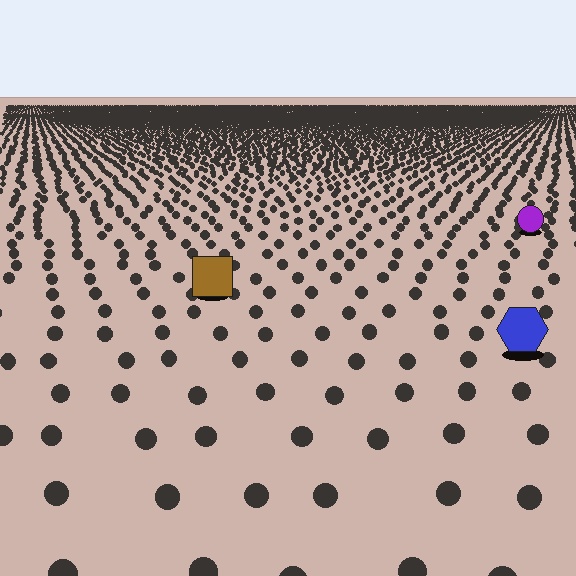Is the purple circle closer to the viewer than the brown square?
No. The brown square is closer — you can tell from the texture gradient: the ground texture is coarser near it.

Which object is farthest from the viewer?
The purple circle is farthest from the viewer. It appears smaller and the ground texture around it is denser.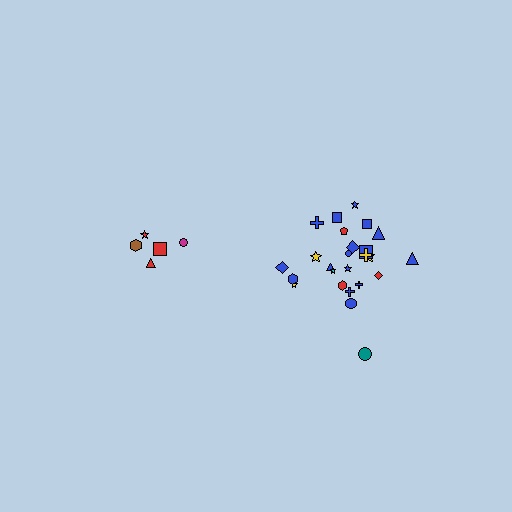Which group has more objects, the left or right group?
The right group.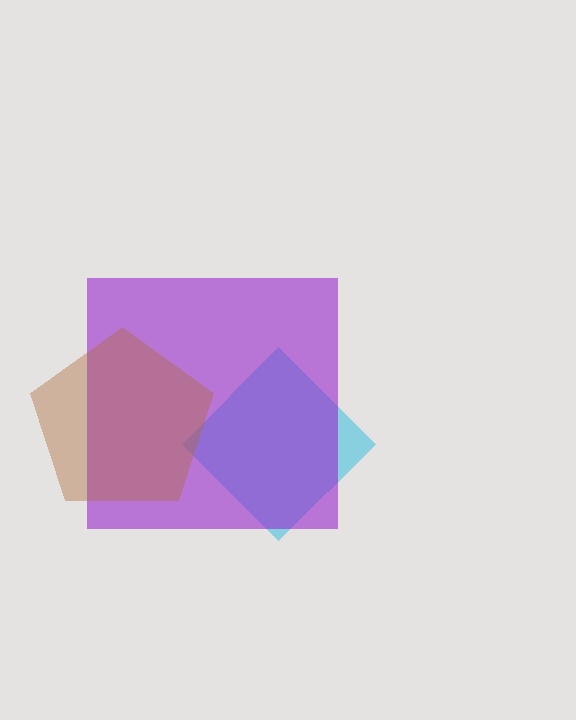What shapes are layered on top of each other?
The layered shapes are: a cyan diamond, a purple square, a brown pentagon.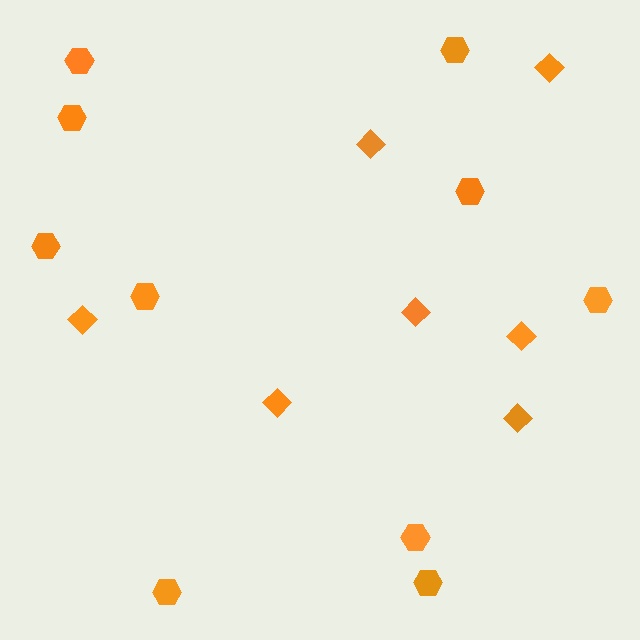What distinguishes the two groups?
There are 2 groups: one group of diamonds (7) and one group of hexagons (10).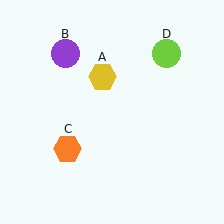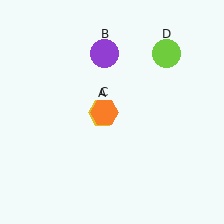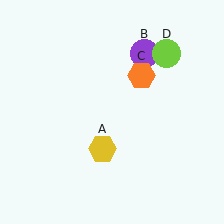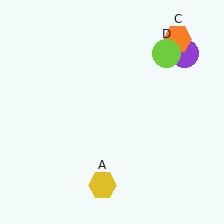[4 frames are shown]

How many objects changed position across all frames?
3 objects changed position: yellow hexagon (object A), purple circle (object B), orange hexagon (object C).